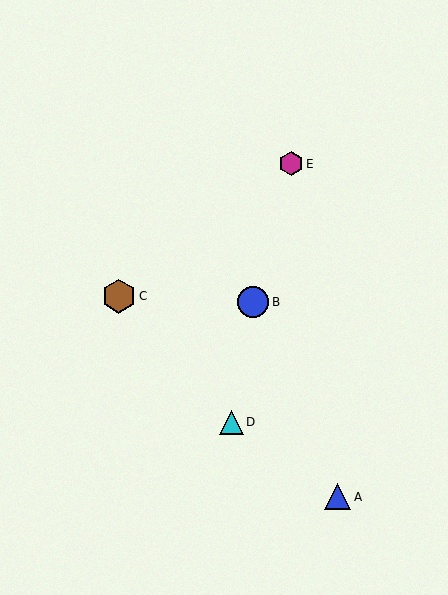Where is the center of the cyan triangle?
The center of the cyan triangle is at (231, 422).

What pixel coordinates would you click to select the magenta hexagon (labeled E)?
Click at (291, 164) to select the magenta hexagon E.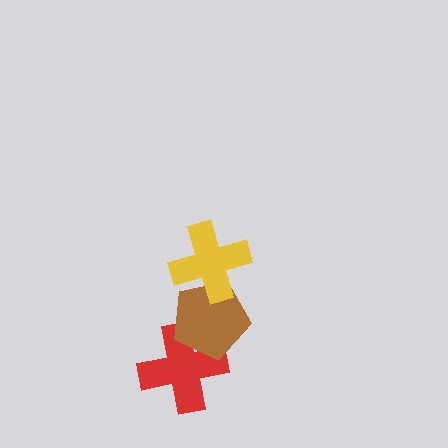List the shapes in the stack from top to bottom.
From top to bottom: the yellow cross, the brown pentagon, the red cross.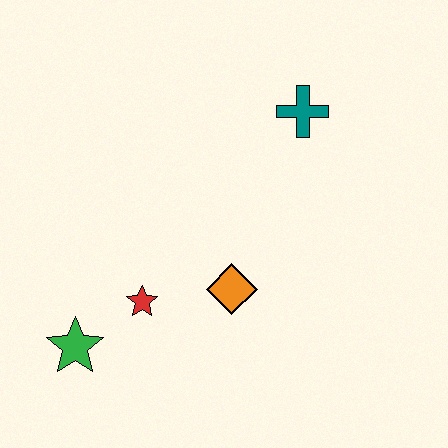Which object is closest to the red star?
The green star is closest to the red star.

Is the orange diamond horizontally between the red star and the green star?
No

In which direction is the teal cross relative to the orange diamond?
The teal cross is above the orange diamond.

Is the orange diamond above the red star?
Yes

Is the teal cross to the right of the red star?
Yes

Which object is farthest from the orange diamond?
The teal cross is farthest from the orange diamond.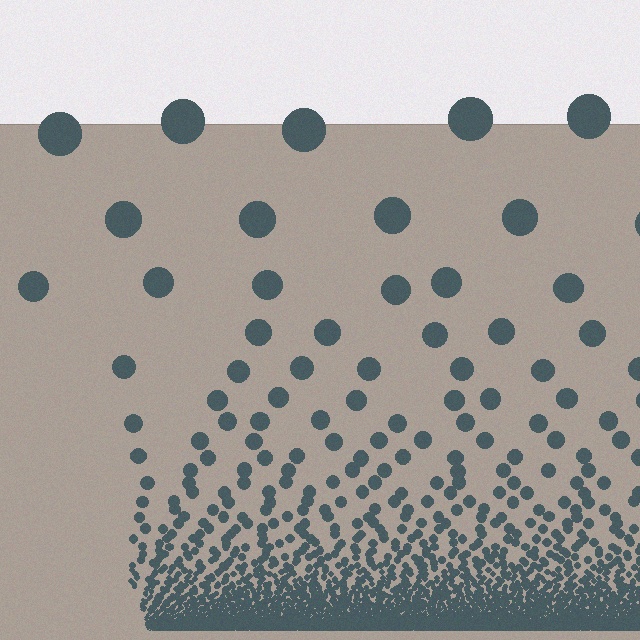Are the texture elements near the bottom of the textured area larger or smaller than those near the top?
Smaller. The gradient is inverted — elements near the bottom are smaller and denser.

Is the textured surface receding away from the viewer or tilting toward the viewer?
The surface appears to tilt toward the viewer. Texture elements get larger and sparser toward the top.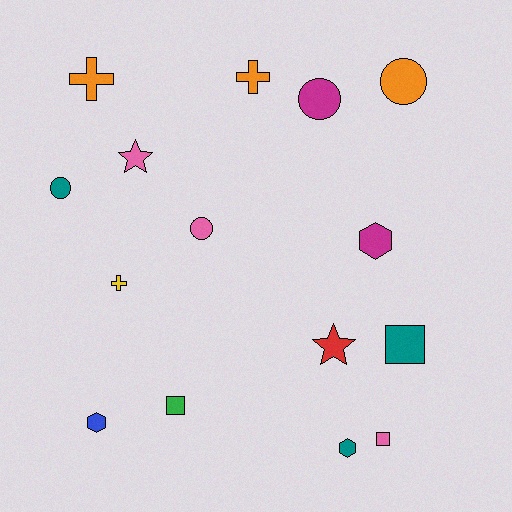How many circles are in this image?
There are 4 circles.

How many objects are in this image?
There are 15 objects.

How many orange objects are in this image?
There are 3 orange objects.